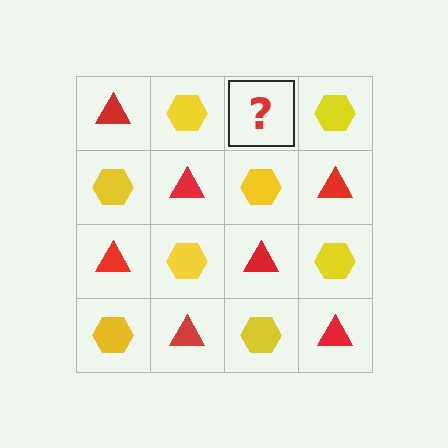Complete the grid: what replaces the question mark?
The question mark should be replaced with a red triangle.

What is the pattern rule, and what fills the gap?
The rule is that it alternates red triangle and yellow hexagon in a checkerboard pattern. The gap should be filled with a red triangle.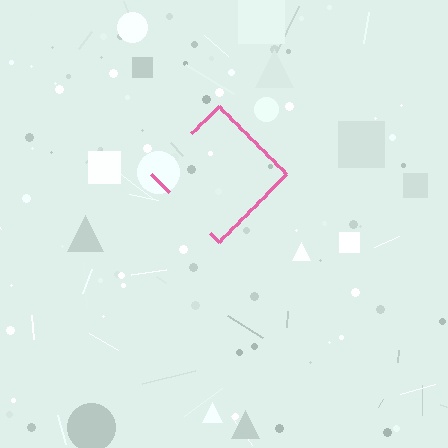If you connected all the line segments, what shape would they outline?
They would outline a diamond.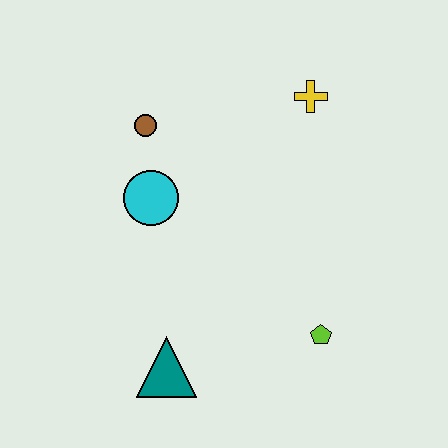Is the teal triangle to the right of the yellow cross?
No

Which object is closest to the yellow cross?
The brown circle is closest to the yellow cross.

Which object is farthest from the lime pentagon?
The brown circle is farthest from the lime pentagon.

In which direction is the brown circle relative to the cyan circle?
The brown circle is above the cyan circle.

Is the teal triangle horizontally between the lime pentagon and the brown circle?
Yes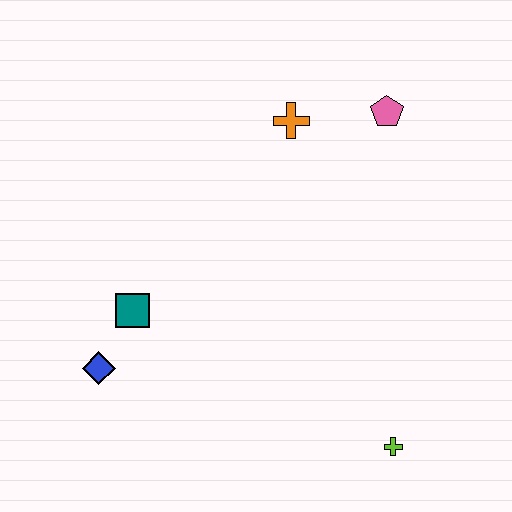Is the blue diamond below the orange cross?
Yes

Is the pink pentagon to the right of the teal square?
Yes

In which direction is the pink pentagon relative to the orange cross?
The pink pentagon is to the right of the orange cross.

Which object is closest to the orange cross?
The pink pentagon is closest to the orange cross.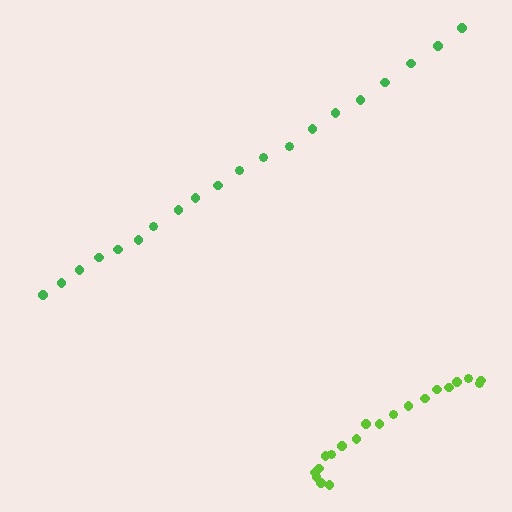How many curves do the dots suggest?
There are 2 distinct paths.